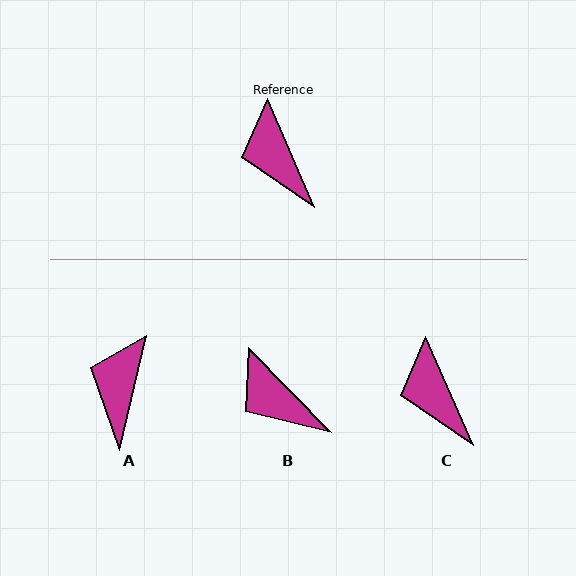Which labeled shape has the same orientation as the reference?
C.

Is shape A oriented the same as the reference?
No, it is off by about 37 degrees.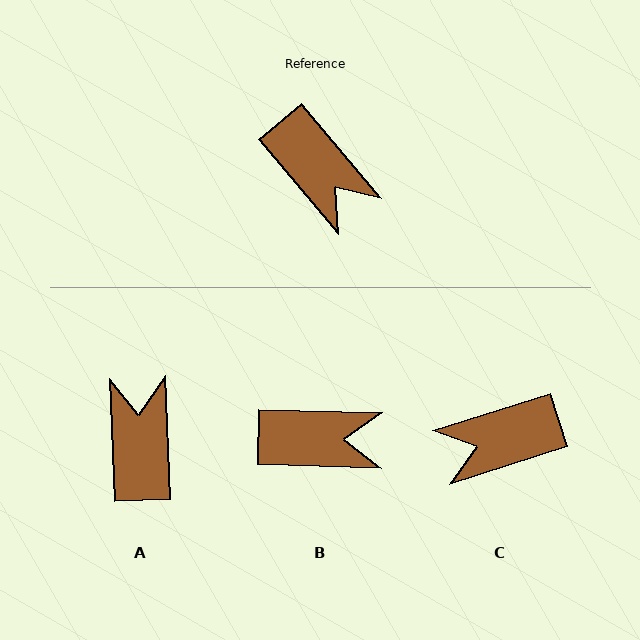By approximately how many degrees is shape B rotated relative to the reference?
Approximately 49 degrees counter-clockwise.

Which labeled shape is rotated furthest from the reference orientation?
A, about 143 degrees away.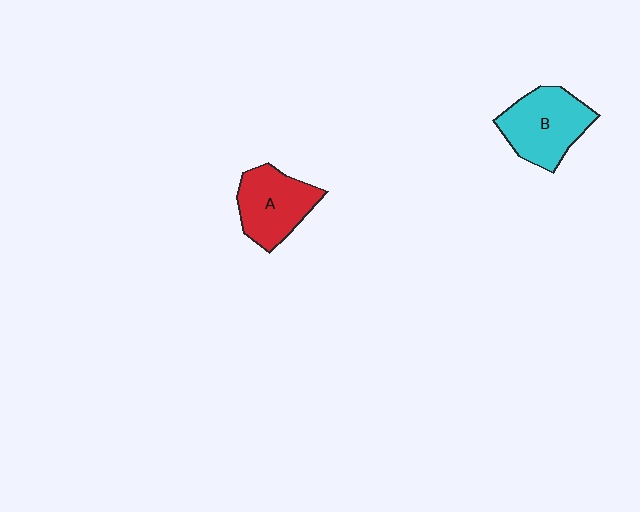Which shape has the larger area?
Shape B (cyan).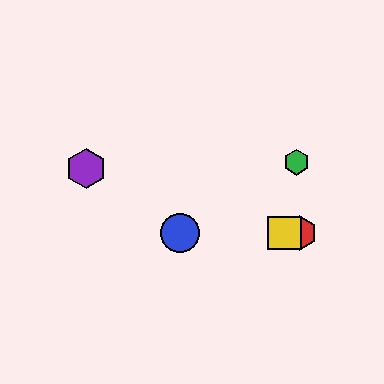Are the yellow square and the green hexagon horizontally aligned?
No, the yellow square is at y≈233 and the green hexagon is at y≈162.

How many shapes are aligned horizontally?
3 shapes (the red hexagon, the blue circle, the yellow square) are aligned horizontally.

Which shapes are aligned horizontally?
The red hexagon, the blue circle, the yellow square are aligned horizontally.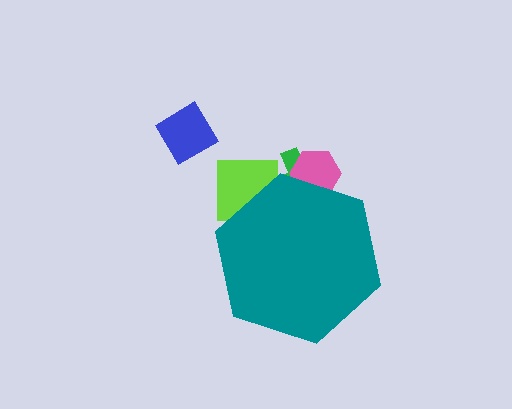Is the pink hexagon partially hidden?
Yes, the pink hexagon is partially hidden behind the teal hexagon.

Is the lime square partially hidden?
Yes, the lime square is partially hidden behind the teal hexagon.